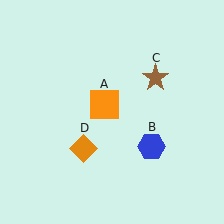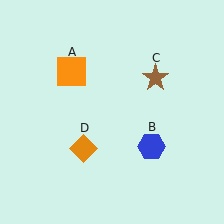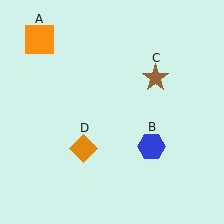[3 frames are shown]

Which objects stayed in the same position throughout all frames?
Blue hexagon (object B) and brown star (object C) and orange diamond (object D) remained stationary.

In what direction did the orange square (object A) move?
The orange square (object A) moved up and to the left.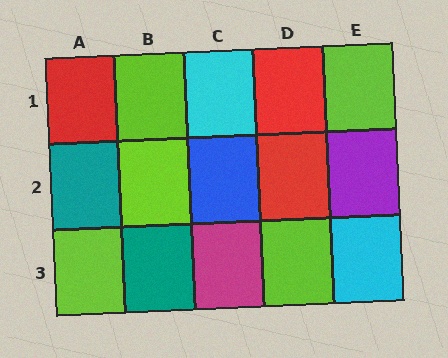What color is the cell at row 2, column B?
Lime.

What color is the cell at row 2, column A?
Teal.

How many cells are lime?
5 cells are lime.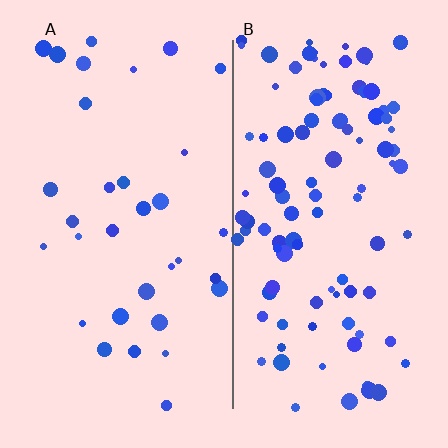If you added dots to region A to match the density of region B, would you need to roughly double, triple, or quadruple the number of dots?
Approximately triple.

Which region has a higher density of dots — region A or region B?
B (the right).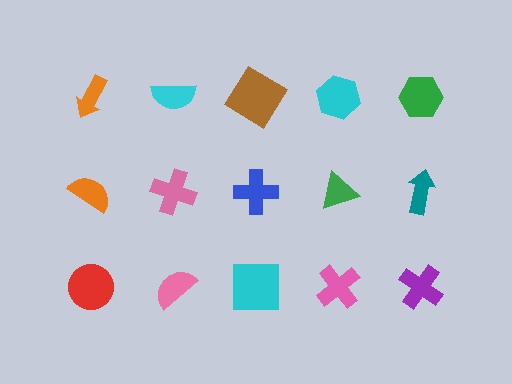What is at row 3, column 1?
A red circle.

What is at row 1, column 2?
A cyan semicircle.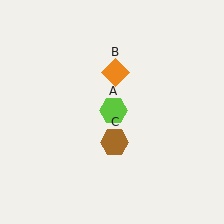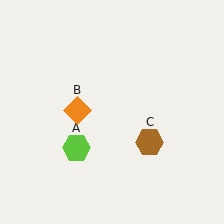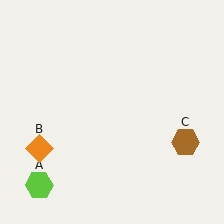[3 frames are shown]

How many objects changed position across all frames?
3 objects changed position: lime hexagon (object A), orange diamond (object B), brown hexagon (object C).